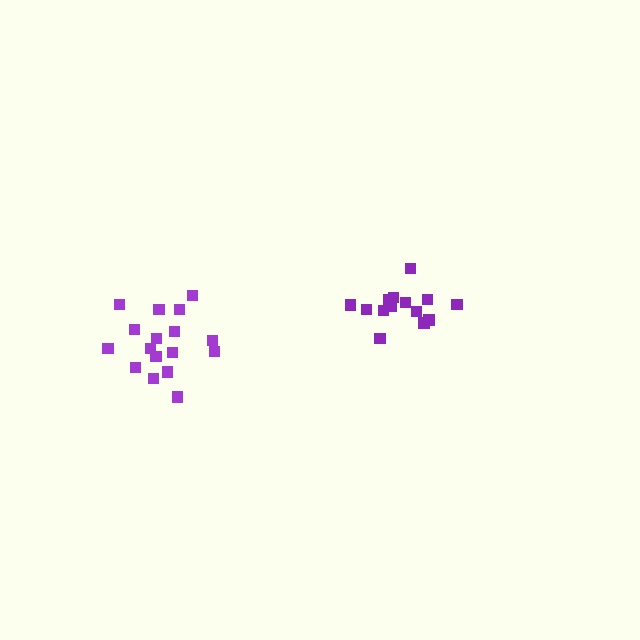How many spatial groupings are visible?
There are 2 spatial groupings.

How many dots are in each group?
Group 1: 14 dots, Group 2: 18 dots (32 total).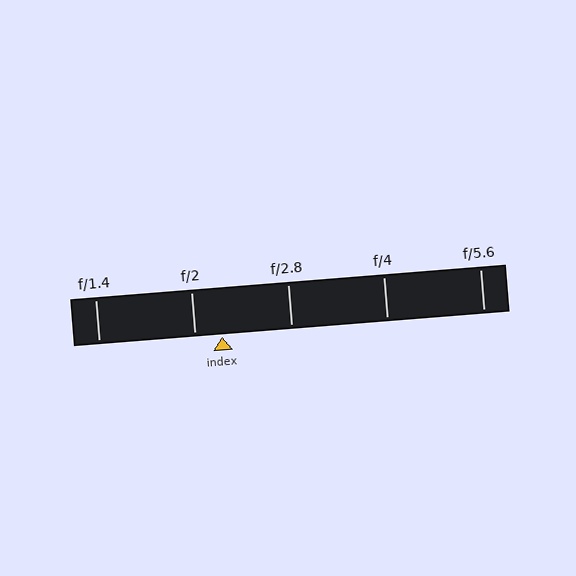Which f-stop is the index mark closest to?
The index mark is closest to f/2.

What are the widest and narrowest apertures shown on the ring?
The widest aperture shown is f/1.4 and the narrowest is f/5.6.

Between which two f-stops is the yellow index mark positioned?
The index mark is between f/2 and f/2.8.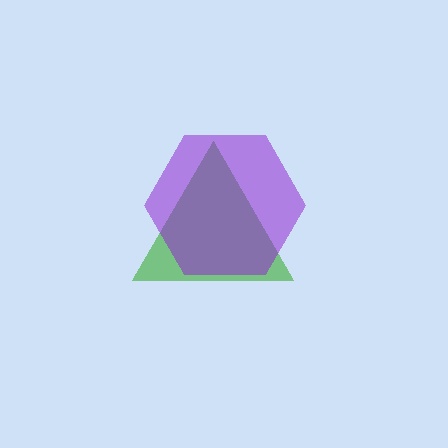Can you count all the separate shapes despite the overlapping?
Yes, there are 2 separate shapes.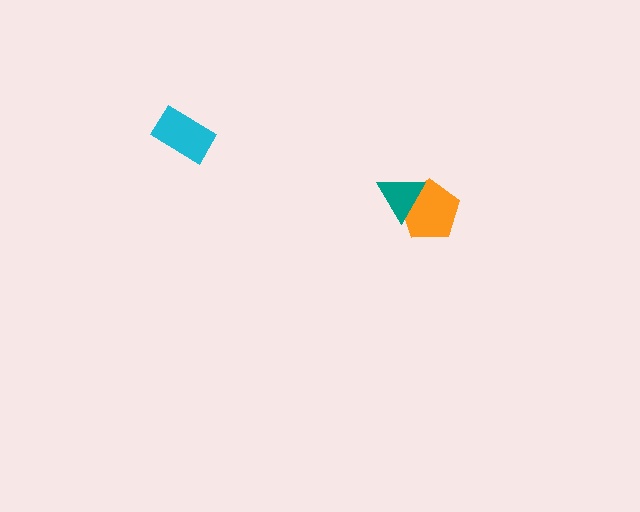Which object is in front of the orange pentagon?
The teal triangle is in front of the orange pentagon.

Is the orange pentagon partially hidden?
Yes, it is partially covered by another shape.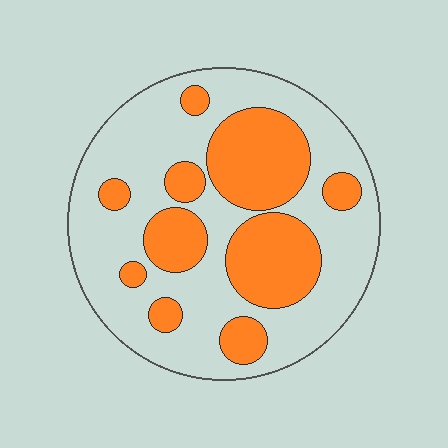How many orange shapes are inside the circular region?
10.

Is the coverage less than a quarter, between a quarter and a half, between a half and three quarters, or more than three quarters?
Between a quarter and a half.